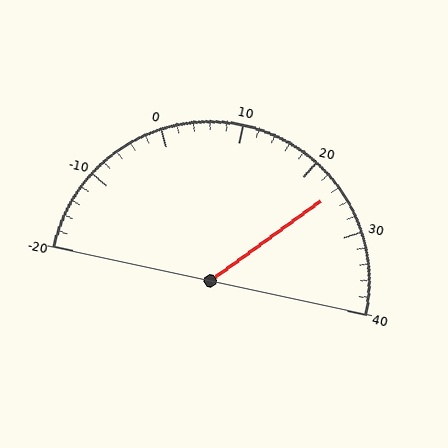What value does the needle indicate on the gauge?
The needle indicates approximately 24.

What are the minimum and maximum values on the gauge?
The gauge ranges from -20 to 40.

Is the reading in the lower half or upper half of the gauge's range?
The reading is in the upper half of the range (-20 to 40).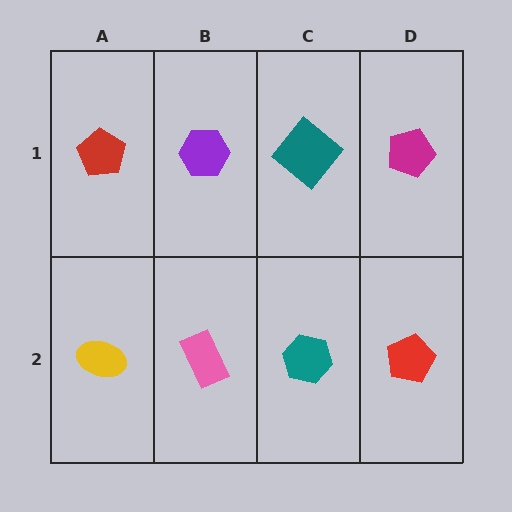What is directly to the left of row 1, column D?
A teal diamond.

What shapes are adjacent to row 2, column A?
A red pentagon (row 1, column A), a pink rectangle (row 2, column B).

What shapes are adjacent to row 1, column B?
A pink rectangle (row 2, column B), a red pentagon (row 1, column A), a teal diamond (row 1, column C).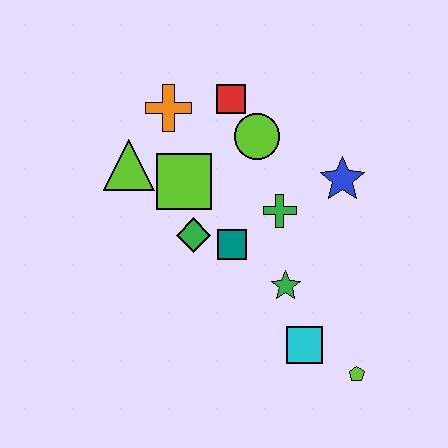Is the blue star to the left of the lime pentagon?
Yes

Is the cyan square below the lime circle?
Yes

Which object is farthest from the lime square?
The lime pentagon is farthest from the lime square.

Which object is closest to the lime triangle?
The lime square is closest to the lime triangle.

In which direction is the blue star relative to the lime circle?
The blue star is to the right of the lime circle.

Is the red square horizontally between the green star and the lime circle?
No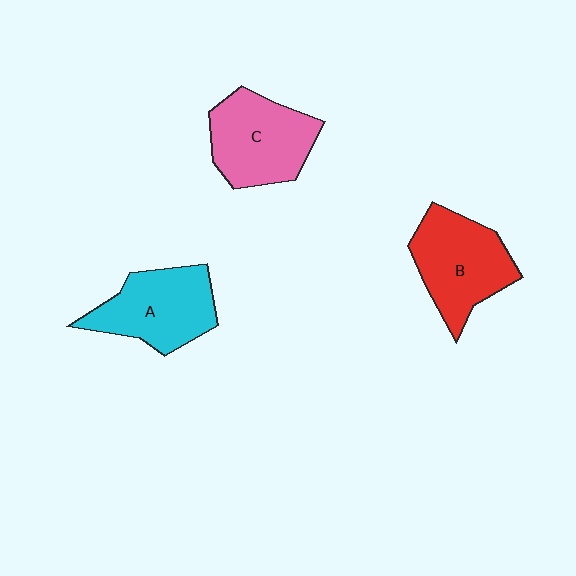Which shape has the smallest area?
Shape A (cyan).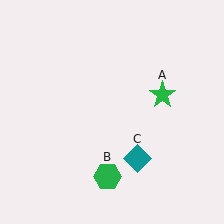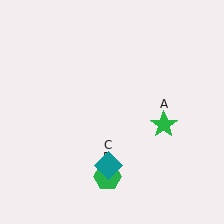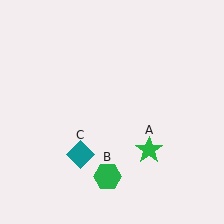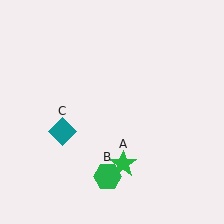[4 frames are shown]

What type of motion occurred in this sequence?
The green star (object A), teal diamond (object C) rotated clockwise around the center of the scene.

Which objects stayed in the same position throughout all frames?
Green hexagon (object B) remained stationary.